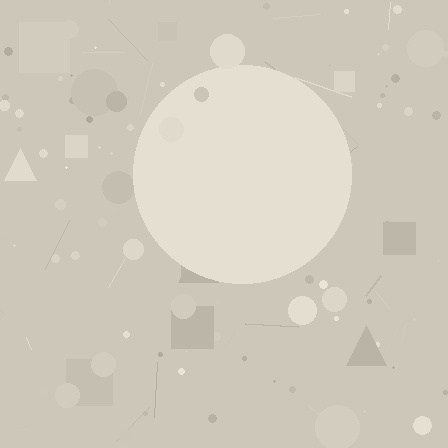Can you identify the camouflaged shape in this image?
The camouflaged shape is a circle.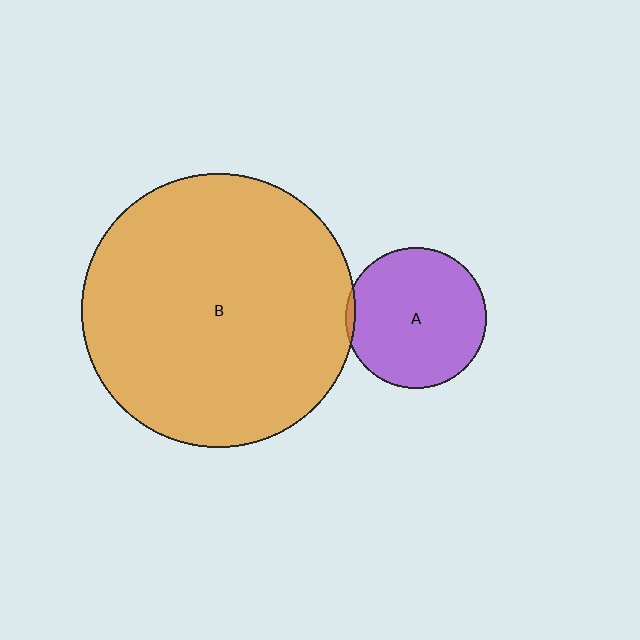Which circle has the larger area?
Circle B (orange).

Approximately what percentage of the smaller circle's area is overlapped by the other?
Approximately 5%.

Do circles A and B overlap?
Yes.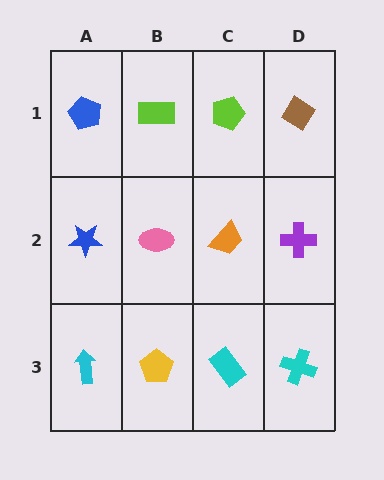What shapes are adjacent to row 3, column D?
A purple cross (row 2, column D), a cyan rectangle (row 3, column C).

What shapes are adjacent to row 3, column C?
An orange trapezoid (row 2, column C), a yellow pentagon (row 3, column B), a cyan cross (row 3, column D).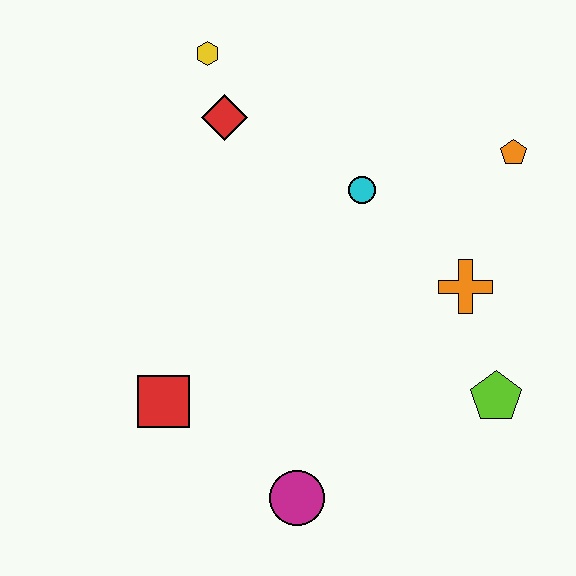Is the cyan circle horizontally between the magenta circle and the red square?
No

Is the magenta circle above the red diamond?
No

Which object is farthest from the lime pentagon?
The yellow hexagon is farthest from the lime pentagon.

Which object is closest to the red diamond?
The yellow hexagon is closest to the red diamond.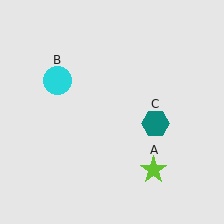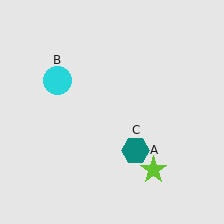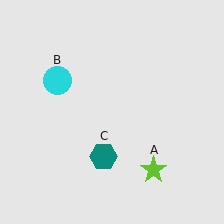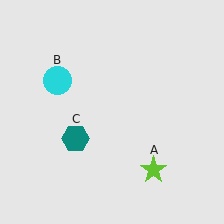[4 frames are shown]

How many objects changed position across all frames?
1 object changed position: teal hexagon (object C).